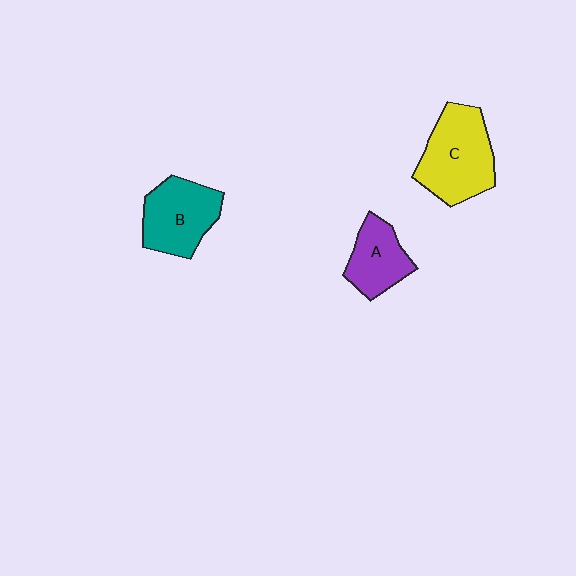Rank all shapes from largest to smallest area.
From largest to smallest: C (yellow), B (teal), A (purple).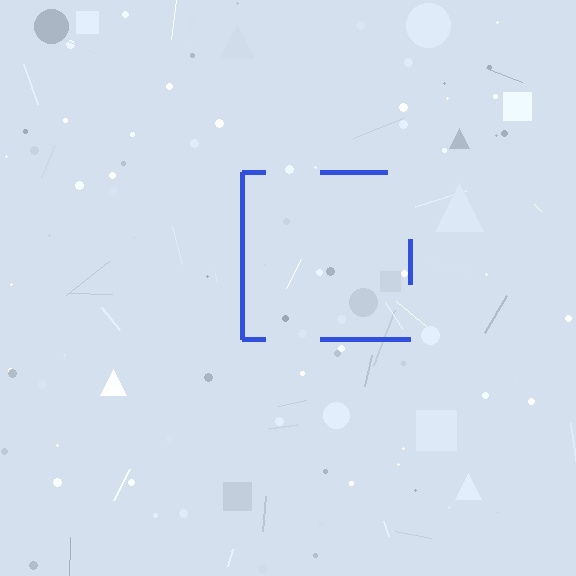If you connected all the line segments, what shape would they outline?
They would outline a square.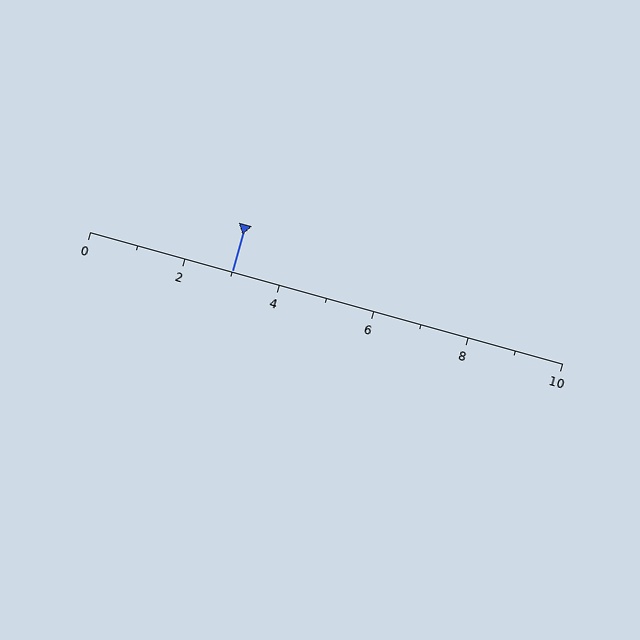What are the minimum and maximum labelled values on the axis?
The axis runs from 0 to 10.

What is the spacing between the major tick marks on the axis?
The major ticks are spaced 2 apart.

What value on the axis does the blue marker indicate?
The marker indicates approximately 3.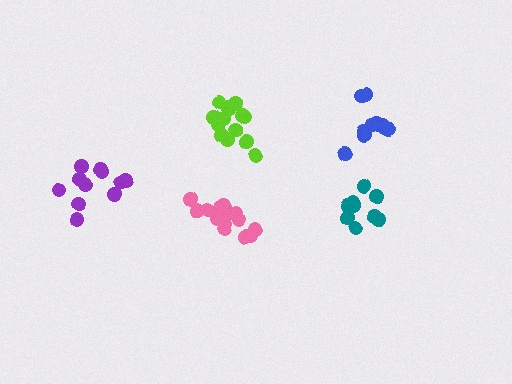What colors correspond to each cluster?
The clusters are colored: pink, purple, teal, lime, blue.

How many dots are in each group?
Group 1: 14 dots, Group 2: 11 dots, Group 3: 9 dots, Group 4: 14 dots, Group 5: 11 dots (59 total).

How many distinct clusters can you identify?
There are 5 distinct clusters.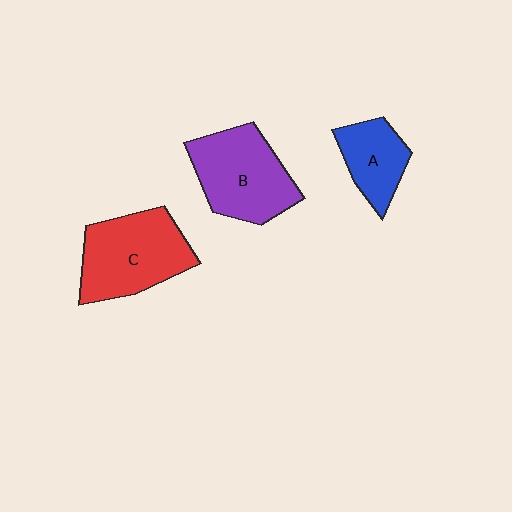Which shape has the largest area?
Shape C (red).